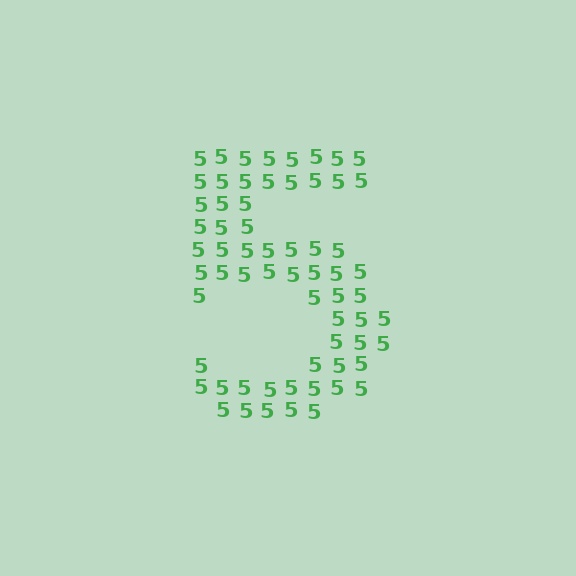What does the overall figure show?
The overall figure shows the digit 5.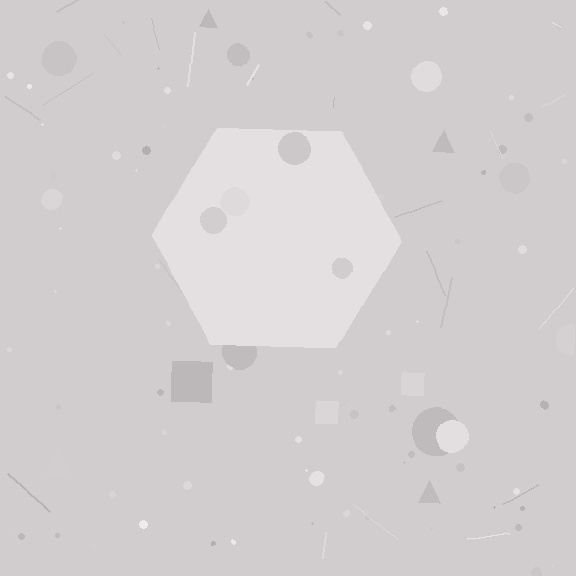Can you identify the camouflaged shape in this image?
The camouflaged shape is a hexagon.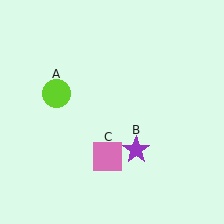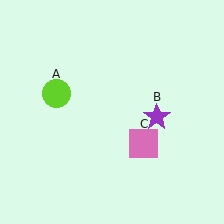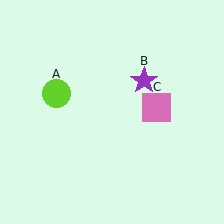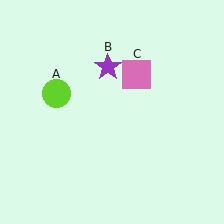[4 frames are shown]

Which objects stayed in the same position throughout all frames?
Lime circle (object A) remained stationary.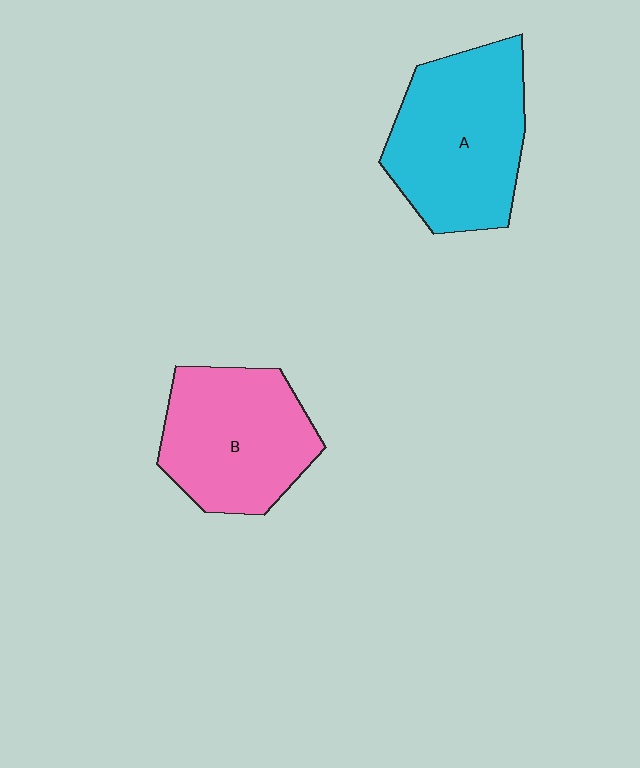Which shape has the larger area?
Shape A (cyan).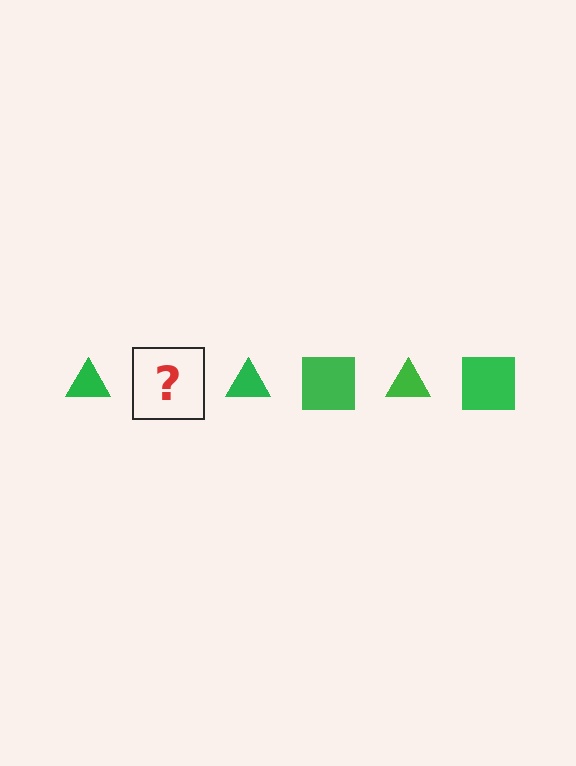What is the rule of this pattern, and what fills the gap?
The rule is that the pattern cycles through triangle, square shapes in green. The gap should be filled with a green square.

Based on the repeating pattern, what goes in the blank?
The blank should be a green square.